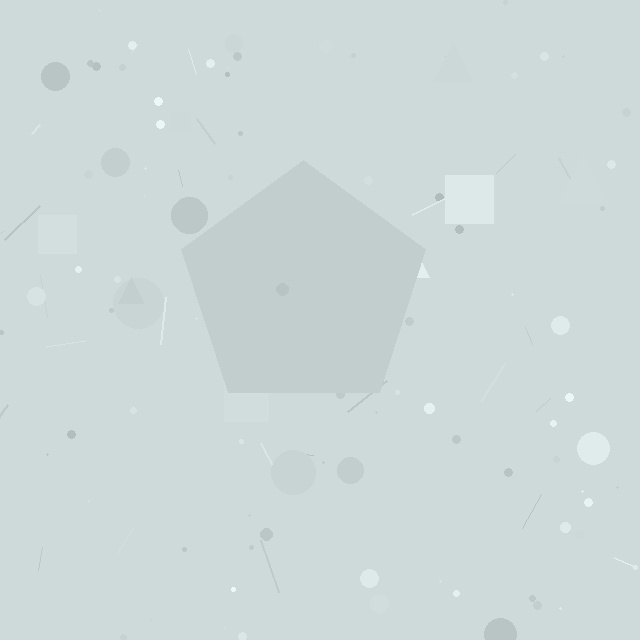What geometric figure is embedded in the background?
A pentagon is embedded in the background.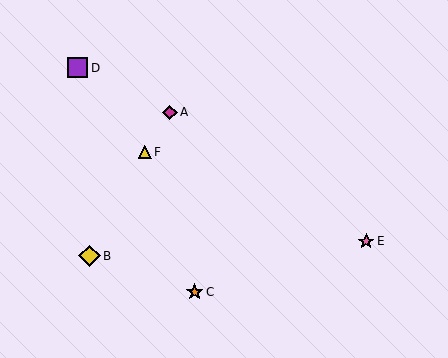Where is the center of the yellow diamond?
The center of the yellow diamond is at (89, 256).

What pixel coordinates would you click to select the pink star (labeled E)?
Click at (366, 241) to select the pink star E.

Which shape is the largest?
The yellow diamond (labeled B) is the largest.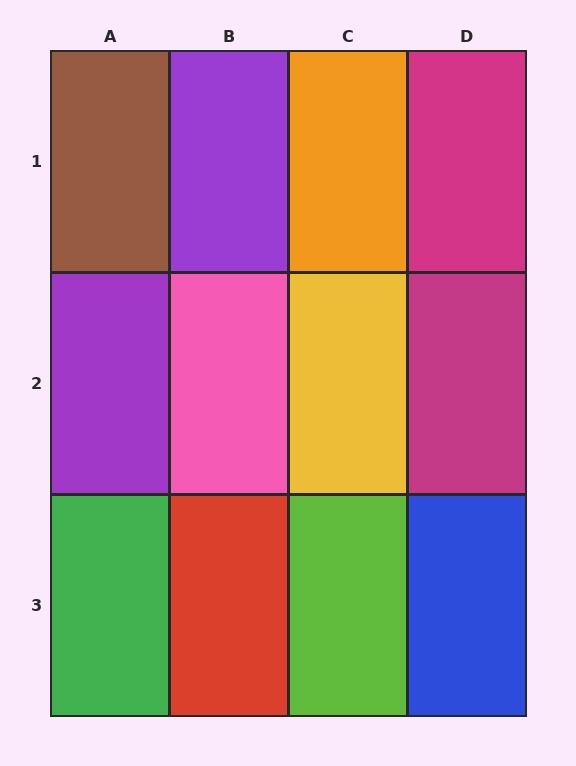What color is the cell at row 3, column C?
Lime.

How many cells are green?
1 cell is green.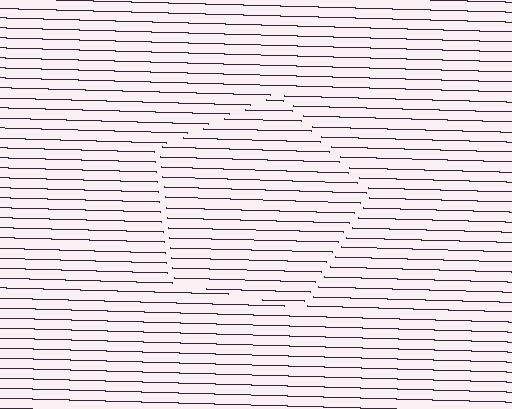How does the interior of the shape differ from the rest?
The interior of the shape contains the same grating, shifted by half a period — the contour is defined by the phase discontinuity where line-ends from the inner and outer gratings abut.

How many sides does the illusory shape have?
5 sides — the line-ends trace a pentagon.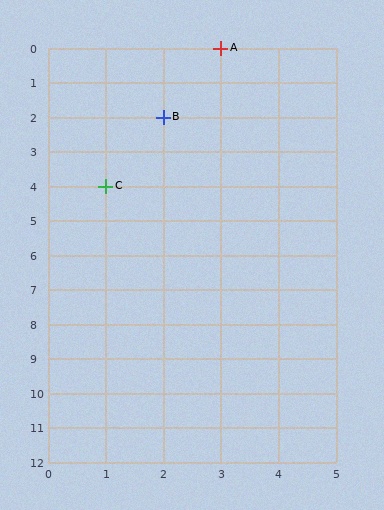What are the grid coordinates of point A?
Point A is at grid coordinates (3, 0).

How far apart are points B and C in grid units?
Points B and C are 1 column and 2 rows apart (about 2.2 grid units diagonally).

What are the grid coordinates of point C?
Point C is at grid coordinates (1, 4).